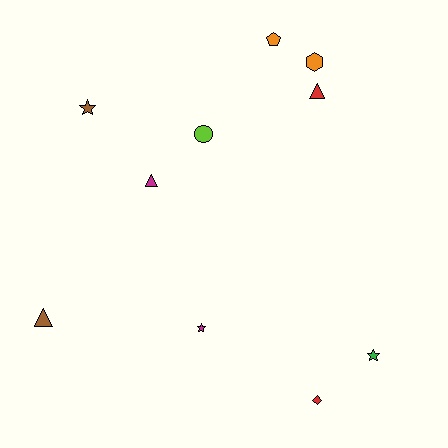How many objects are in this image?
There are 10 objects.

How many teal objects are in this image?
There are no teal objects.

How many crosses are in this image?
There are no crosses.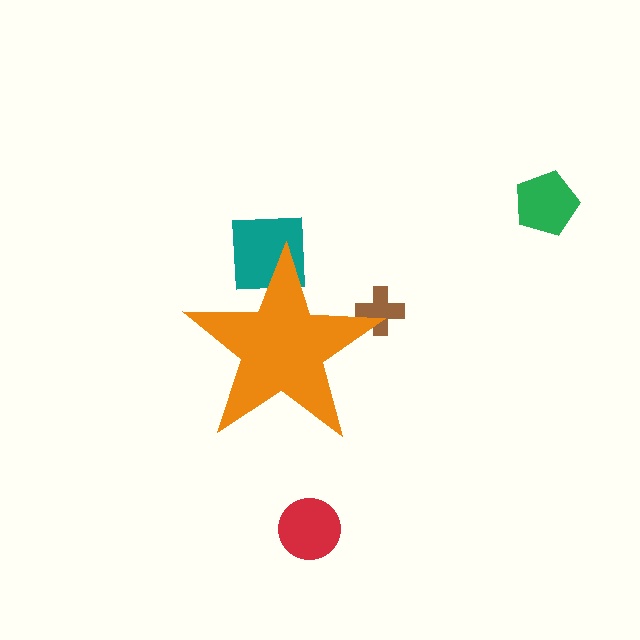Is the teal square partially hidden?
Yes, the teal square is partially hidden behind the orange star.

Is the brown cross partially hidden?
Yes, the brown cross is partially hidden behind the orange star.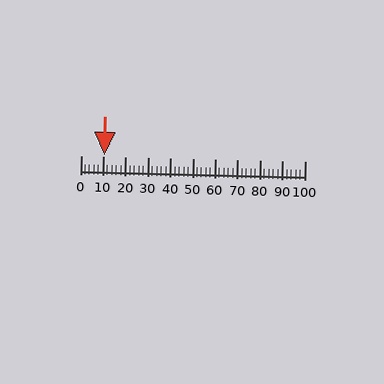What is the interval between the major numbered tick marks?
The major tick marks are spaced 10 units apart.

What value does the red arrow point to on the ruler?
The red arrow points to approximately 11.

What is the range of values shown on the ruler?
The ruler shows values from 0 to 100.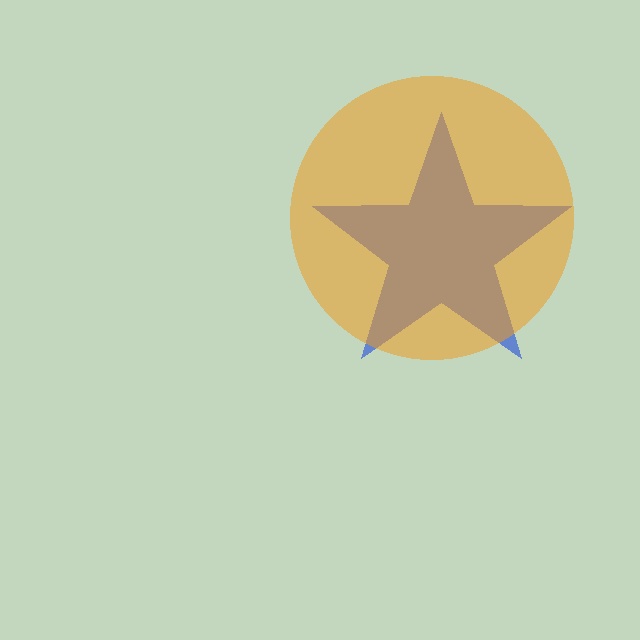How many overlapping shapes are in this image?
There are 2 overlapping shapes in the image.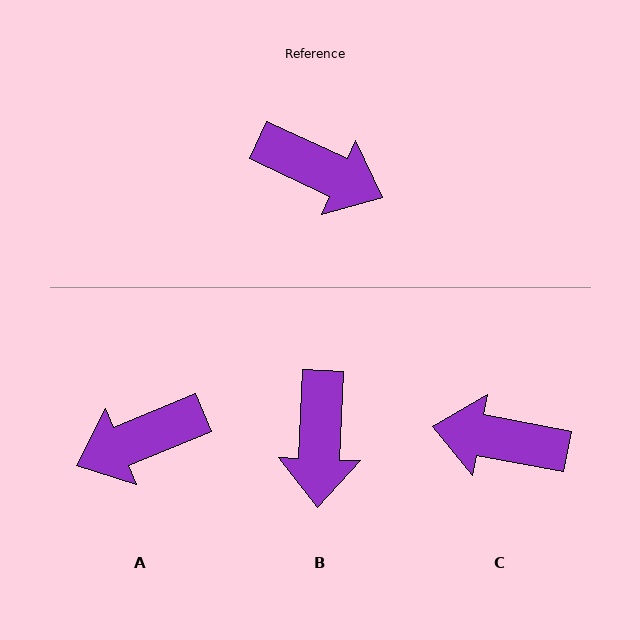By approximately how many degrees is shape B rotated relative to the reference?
Approximately 67 degrees clockwise.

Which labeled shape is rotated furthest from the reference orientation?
C, about 166 degrees away.